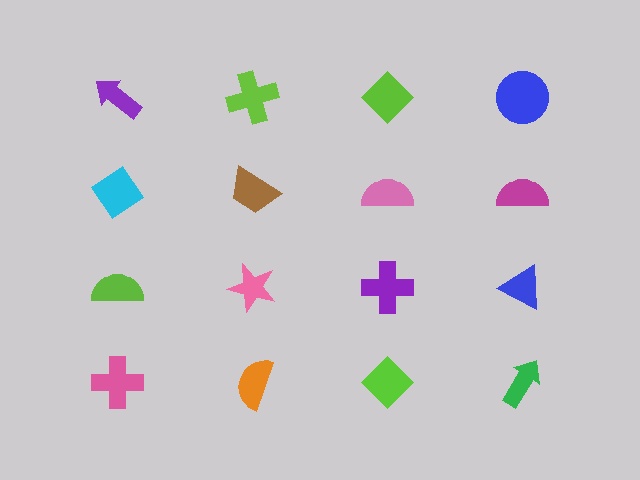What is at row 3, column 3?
A purple cross.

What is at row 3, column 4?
A blue triangle.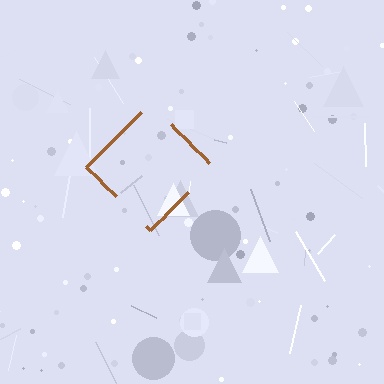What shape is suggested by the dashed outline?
The dashed outline suggests a diamond.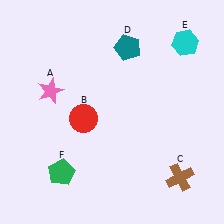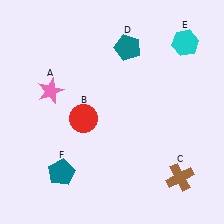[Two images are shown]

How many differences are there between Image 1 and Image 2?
There is 1 difference between the two images.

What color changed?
The pentagon (F) changed from green in Image 1 to teal in Image 2.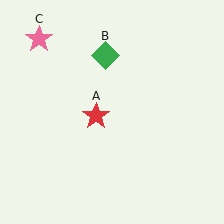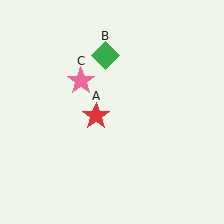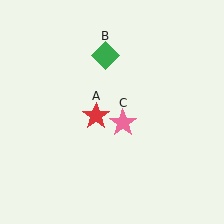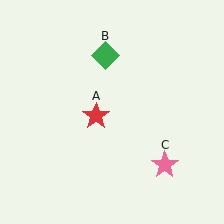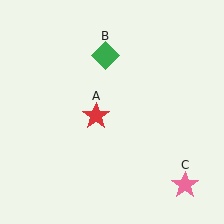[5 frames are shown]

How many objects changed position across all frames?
1 object changed position: pink star (object C).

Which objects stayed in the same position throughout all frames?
Red star (object A) and green diamond (object B) remained stationary.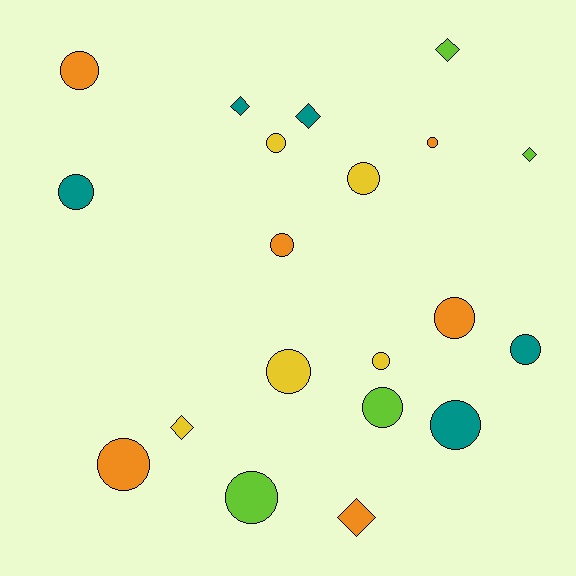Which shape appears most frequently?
Circle, with 14 objects.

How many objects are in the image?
There are 20 objects.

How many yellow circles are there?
There are 4 yellow circles.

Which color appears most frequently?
Orange, with 6 objects.